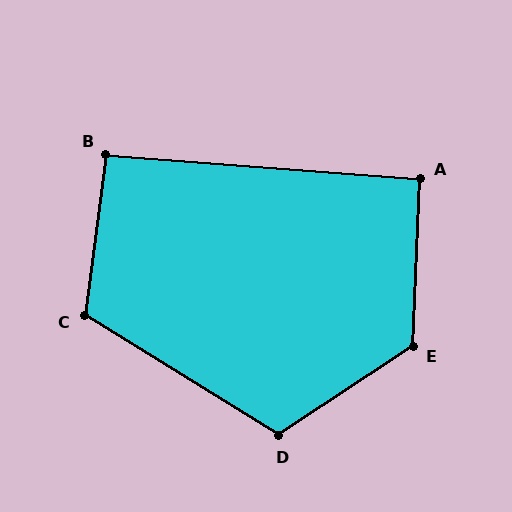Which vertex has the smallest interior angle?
A, at approximately 92 degrees.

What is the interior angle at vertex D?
Approximately 115 degrees (obtuse).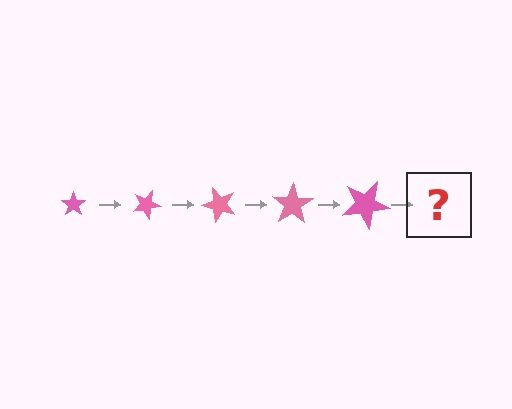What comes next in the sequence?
The next element should be a star, larger than the previous one and rotated 125 degrees from the start.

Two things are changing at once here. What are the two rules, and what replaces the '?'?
The two rules are that the star grows larger each step and it rotates 25 degrees each step. The '?' should be a star, larger than the previous one and rotated 125 degrees from the start.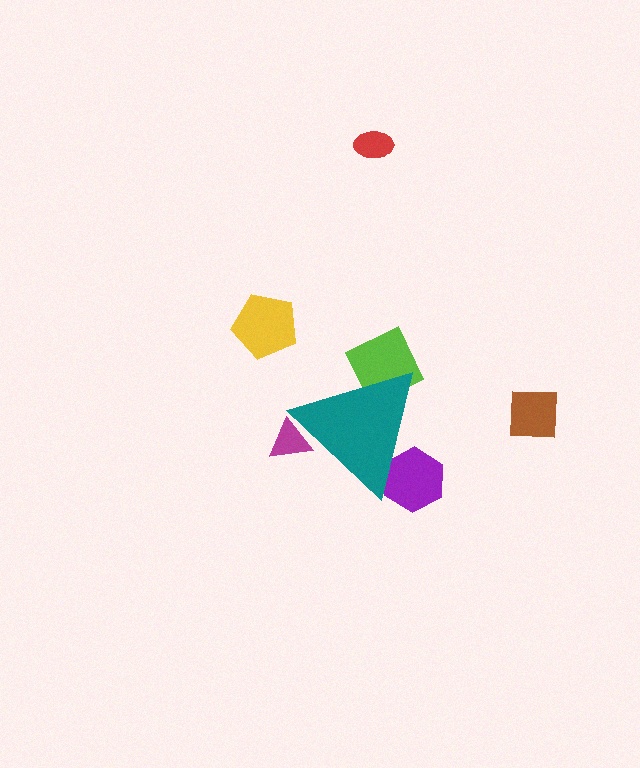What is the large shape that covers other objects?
A teal triangle.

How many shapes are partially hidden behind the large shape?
3 shapes are partially hidden.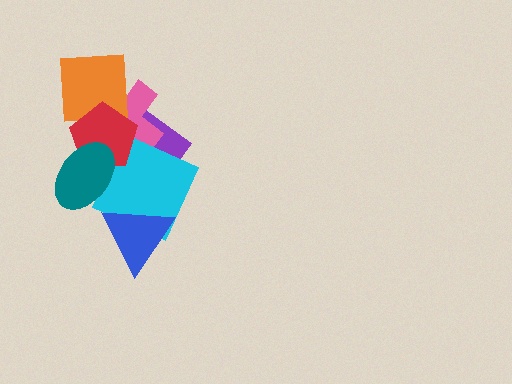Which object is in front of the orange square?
The red pentagon is in front of the orange square.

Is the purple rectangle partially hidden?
Yes, it is partially covered by another shape.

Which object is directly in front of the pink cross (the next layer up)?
The cyan square is directly in front of the pink cross.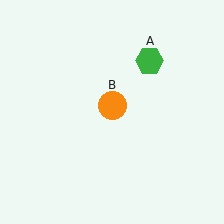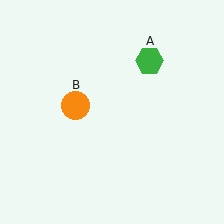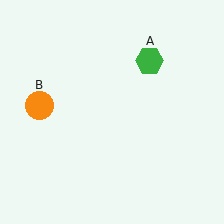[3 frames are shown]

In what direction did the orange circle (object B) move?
The orange circle (object B) moved left.